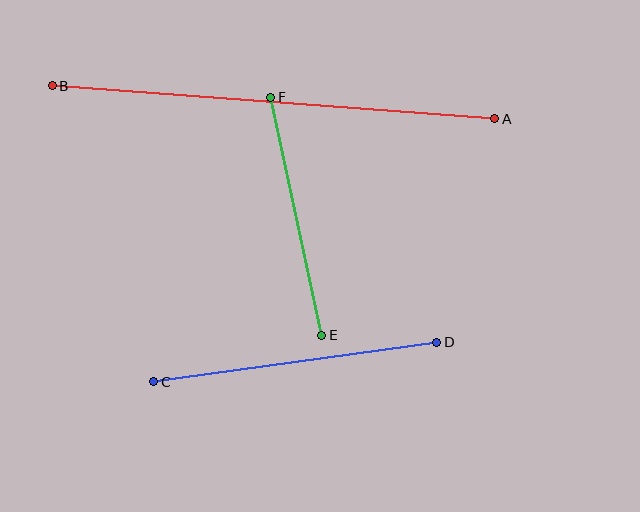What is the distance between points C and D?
The distance is approximately 286 pixels.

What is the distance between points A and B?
The distance is approximately 444 pixels.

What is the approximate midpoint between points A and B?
The midpoint is at approximately (274, 102) pixels.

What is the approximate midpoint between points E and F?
The midpoint is at approximately (296, 216) pixels.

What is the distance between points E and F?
The distance is approximately 243 pixels.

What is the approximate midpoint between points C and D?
The midpoint is at approximately (295, 362) pixels.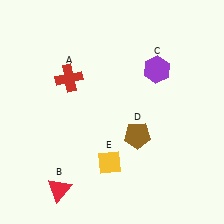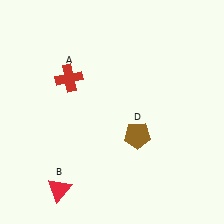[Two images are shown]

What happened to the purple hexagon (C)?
The purple hexagon (C) was removed in Image 2. It was in the top-right area of Image 1.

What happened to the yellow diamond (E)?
The yellow diamond (E) was removed in Image 2. It was in the bottom-left area of Image 1.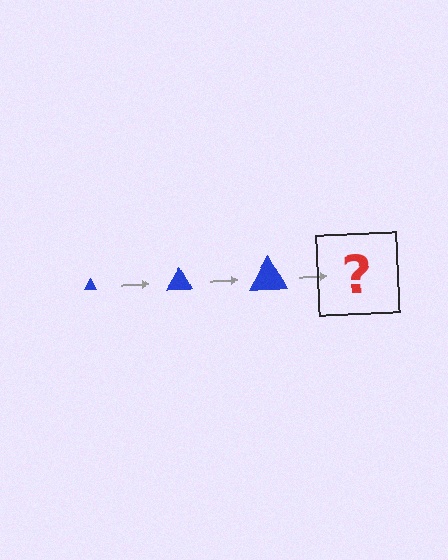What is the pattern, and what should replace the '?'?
The pattern is that the triangle gets progressively larger each step. The '?' should be a blue triangle, larger than the previous one.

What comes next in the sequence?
The next element should be a blue triangle, larger than the previous one.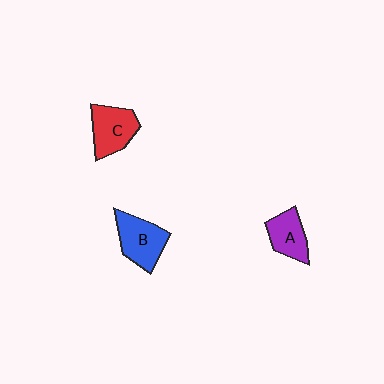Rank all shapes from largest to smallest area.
From largest to smallest: B (blue), C (red), A (purple).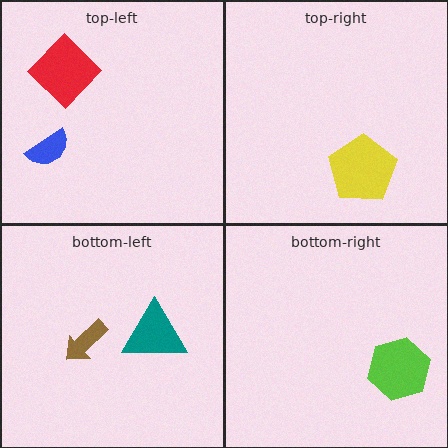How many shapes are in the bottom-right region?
1.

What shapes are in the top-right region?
The yellow pentagon.